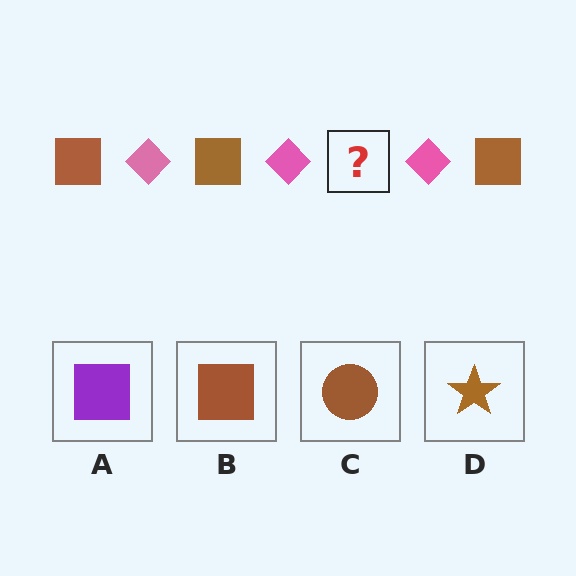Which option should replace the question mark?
Option B.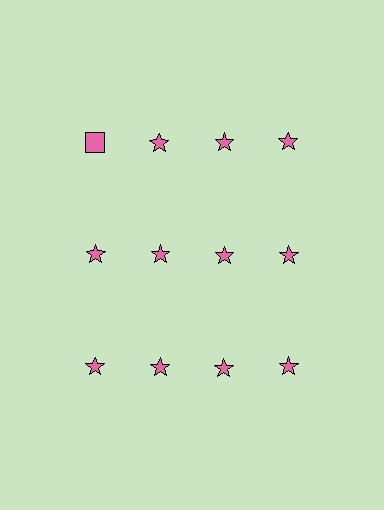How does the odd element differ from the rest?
It has a different shape: square instead of star.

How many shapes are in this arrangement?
There are 12 shapes arranged in a grid pattern.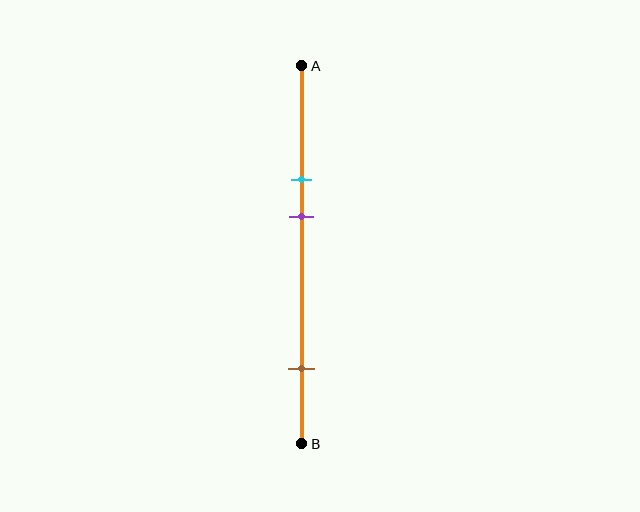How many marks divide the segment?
There are 3 marks dividing the segment.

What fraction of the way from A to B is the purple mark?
The purple mark is approximately 40% (0.4) of the way from A to B.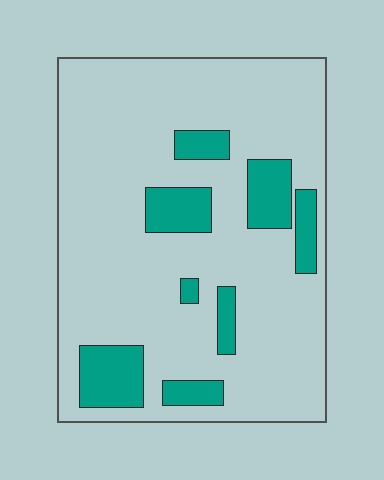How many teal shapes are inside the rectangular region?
8.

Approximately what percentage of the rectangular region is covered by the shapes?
Approximately 20%.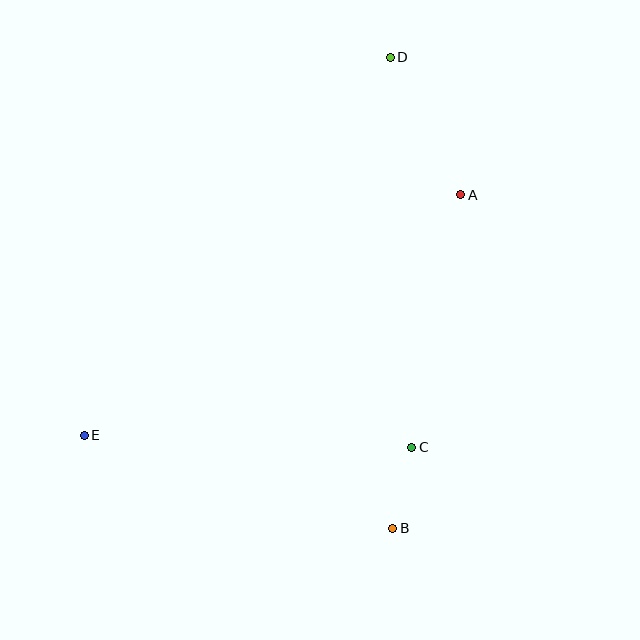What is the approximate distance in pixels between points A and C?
The distance between A and C is approximately 257 pixels.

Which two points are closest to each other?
Points B and C are closest to each other.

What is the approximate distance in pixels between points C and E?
The distance between C and E is approximately 327 pixels.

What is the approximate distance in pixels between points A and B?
The distance between A and B is approximately 340 pixels.